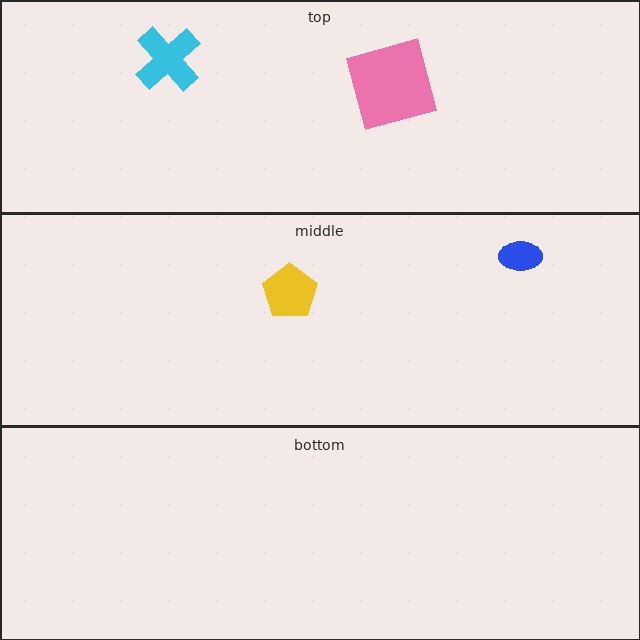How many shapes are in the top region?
2.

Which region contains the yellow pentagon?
The middle region.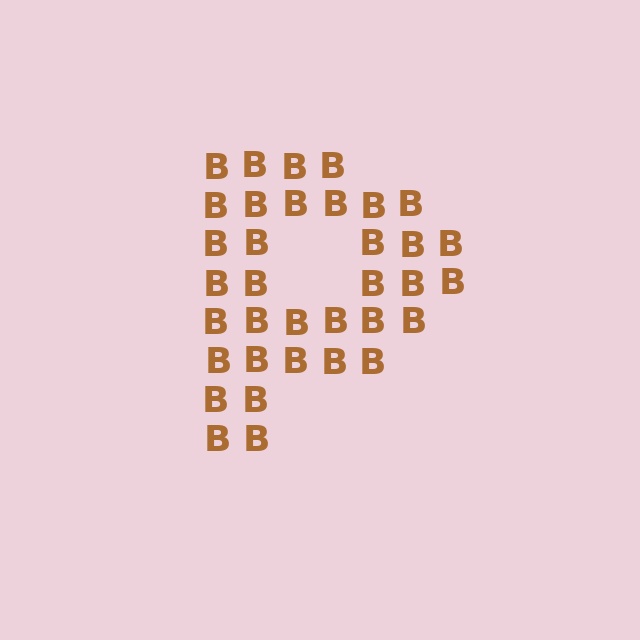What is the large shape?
The large shape is the letter P.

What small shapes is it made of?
It is made of small letter B's.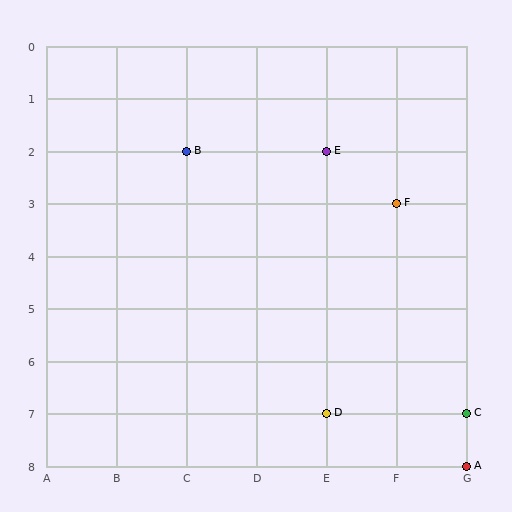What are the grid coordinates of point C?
Point C is at grid coordinates (G, 7).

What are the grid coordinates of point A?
Point A is at grid coordinates (G, 8).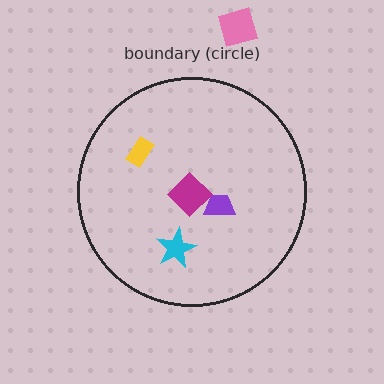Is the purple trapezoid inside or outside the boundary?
Inside.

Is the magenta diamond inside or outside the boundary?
Inside.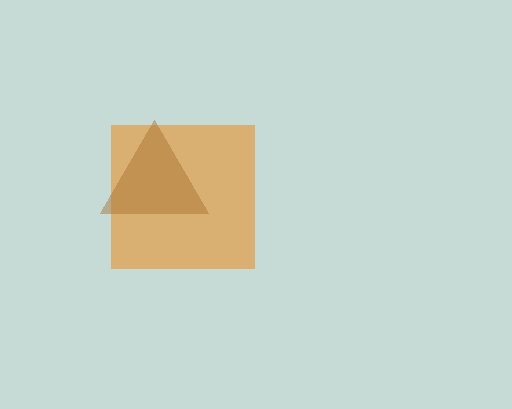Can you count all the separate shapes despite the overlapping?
Yes, there are 2 separate shapes.